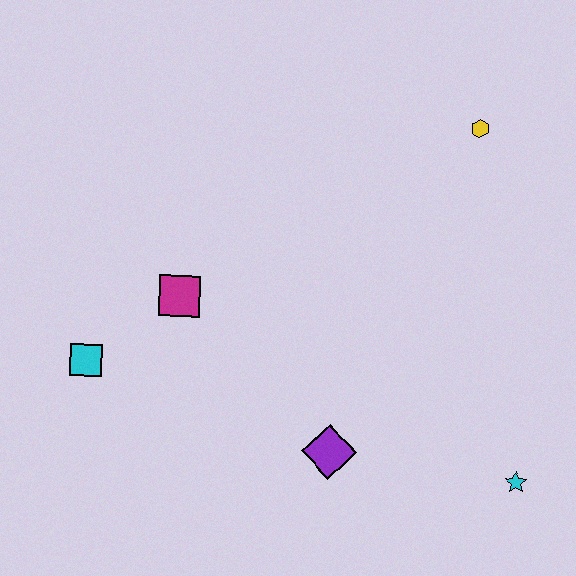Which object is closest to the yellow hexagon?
The magenta square is closest to the yellow hexagon.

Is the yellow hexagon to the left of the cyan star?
Yes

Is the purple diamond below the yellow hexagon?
Yes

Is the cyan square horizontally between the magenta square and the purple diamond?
No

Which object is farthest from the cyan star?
The cyan square is farthest from the cyan star.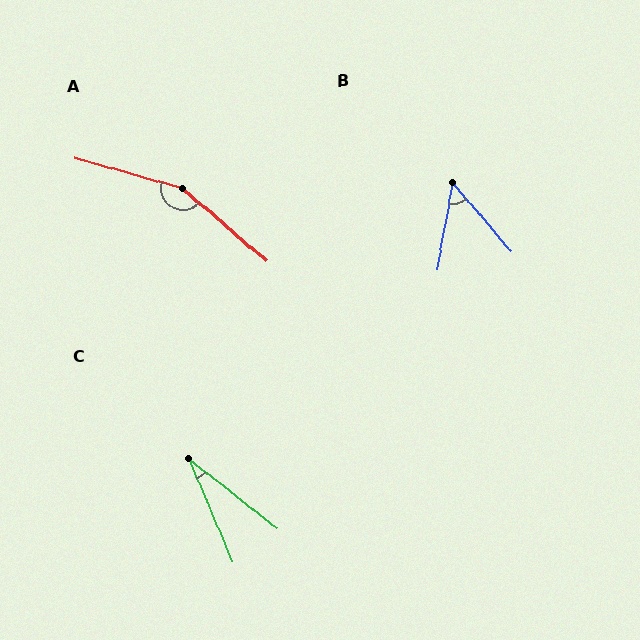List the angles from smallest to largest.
C (29°), B (50°), A (155°).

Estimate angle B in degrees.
Approximately 50 degrees.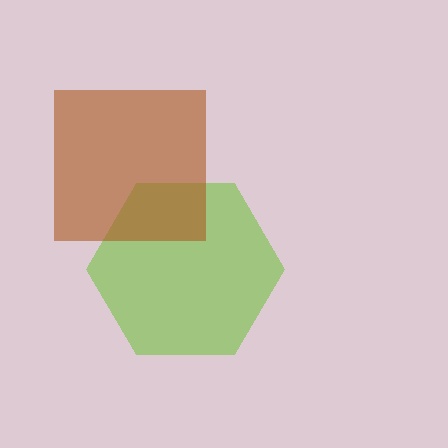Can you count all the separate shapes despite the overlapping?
Yes, there are 2 separate shapes.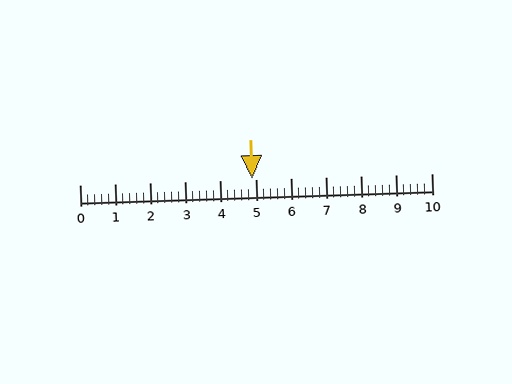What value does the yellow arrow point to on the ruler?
The yellow arrow points to approximately 4.9.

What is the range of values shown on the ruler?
The ruler shows values from 0 to 10.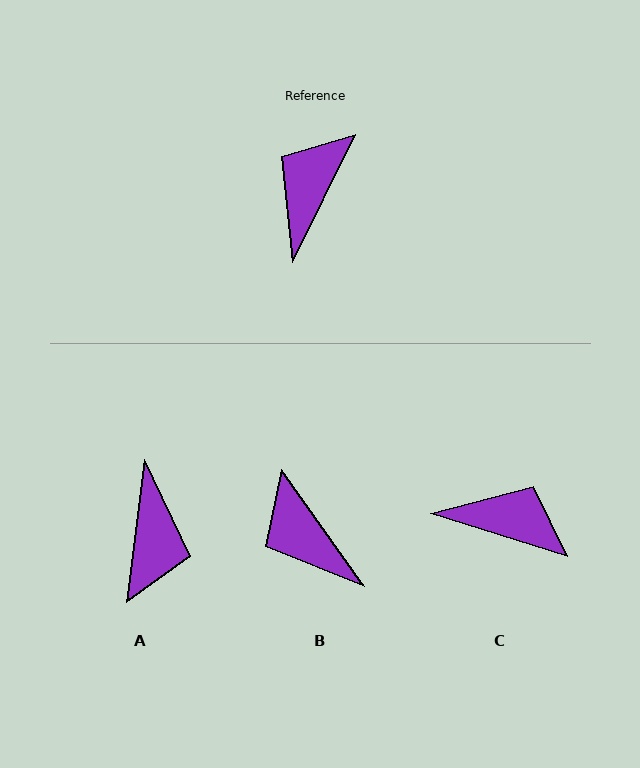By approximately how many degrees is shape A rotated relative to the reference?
Approximately 161 degrees clockwise.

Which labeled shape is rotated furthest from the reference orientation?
A, about 161 degrees away.